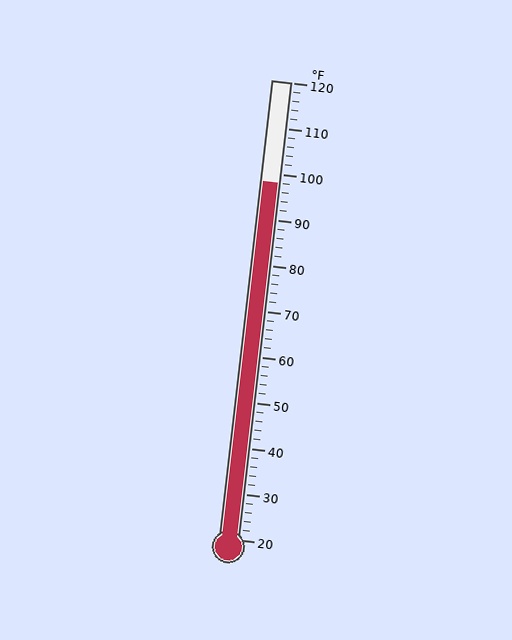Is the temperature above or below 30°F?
The temperature is above 30°F.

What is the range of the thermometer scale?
The thermometer scale ranges from 20°F to 120°F.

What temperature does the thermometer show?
The thermometer shows approximately 98°F.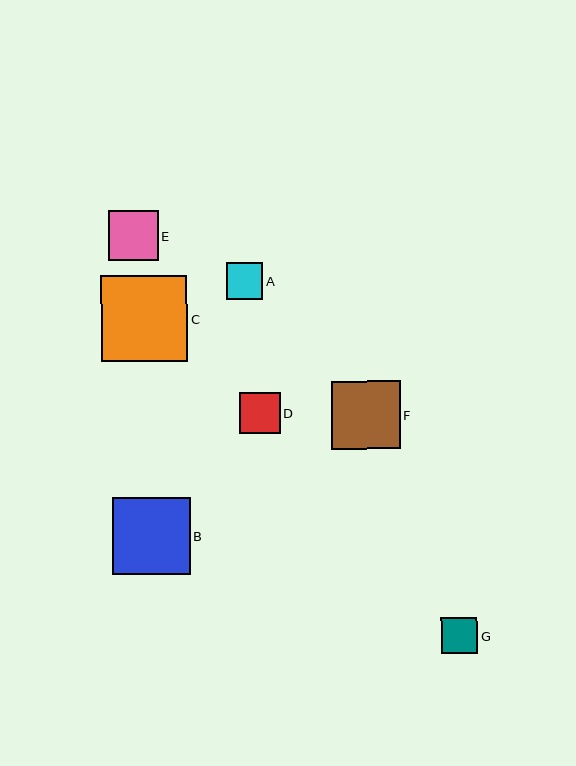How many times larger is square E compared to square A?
Square E is approximately 1.4 times the size of square A.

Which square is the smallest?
Square G is the smallest with a size of approximately 36 pixels.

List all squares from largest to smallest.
From largest to smallest: C, B, F, E, D, A, G.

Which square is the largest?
Square C is the largest with a size of approximately 86 pixels.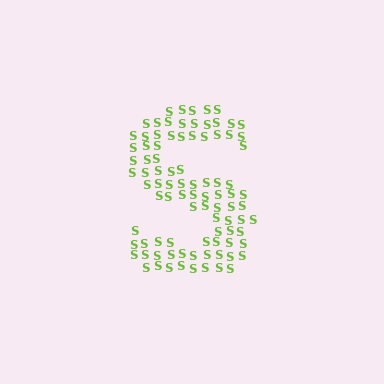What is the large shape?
The large shape is the letter S.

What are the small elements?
The small elements are letter S's.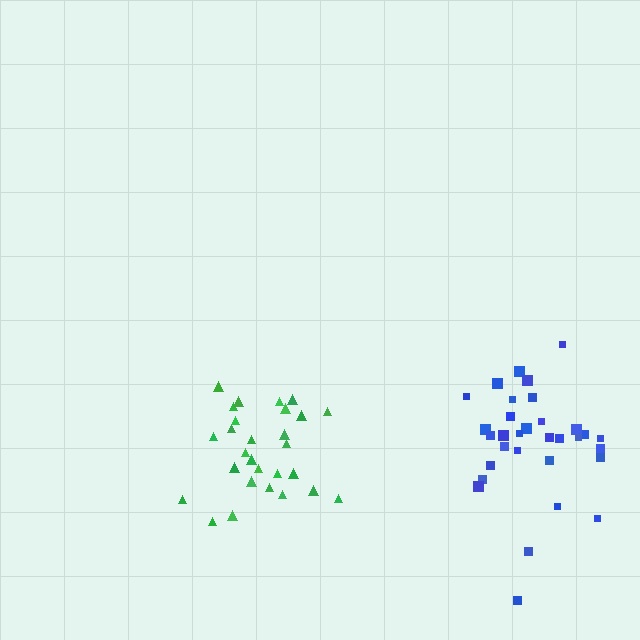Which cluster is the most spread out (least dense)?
Blue.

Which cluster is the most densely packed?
Green.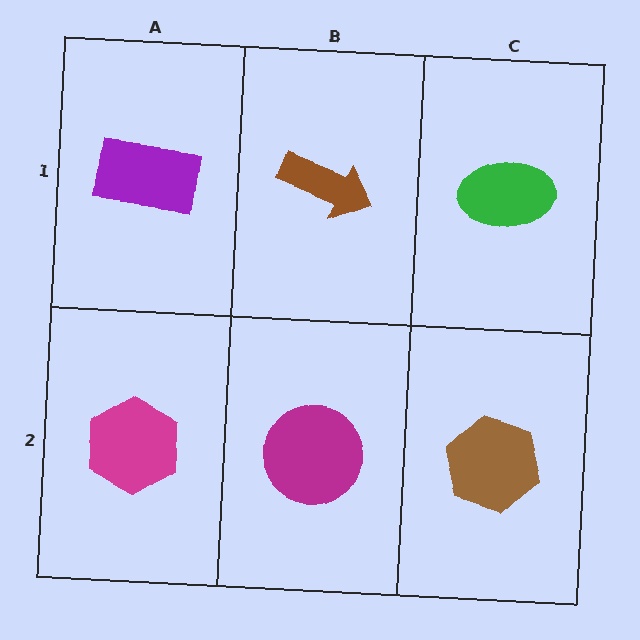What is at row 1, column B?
A brown arrow.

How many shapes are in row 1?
3 shapes.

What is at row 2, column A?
A magenta hexagon.